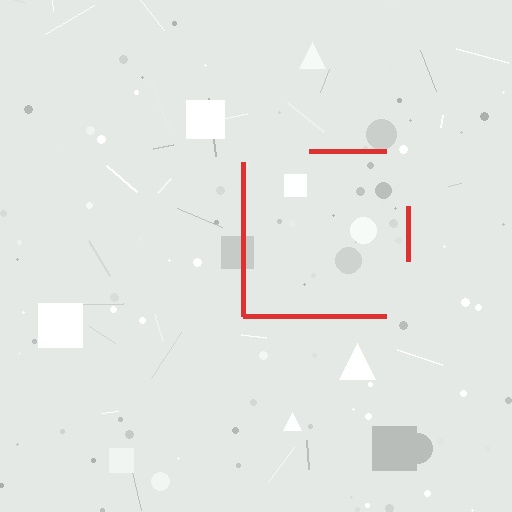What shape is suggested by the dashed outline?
The dashed outline suggests a square.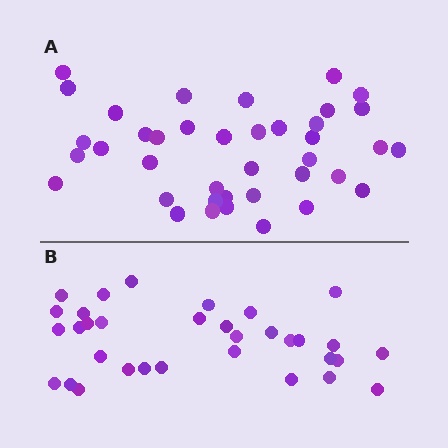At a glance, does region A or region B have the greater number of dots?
Region A (the top region) has more dots.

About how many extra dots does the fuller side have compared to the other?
Region A has about 6 more dots than region B.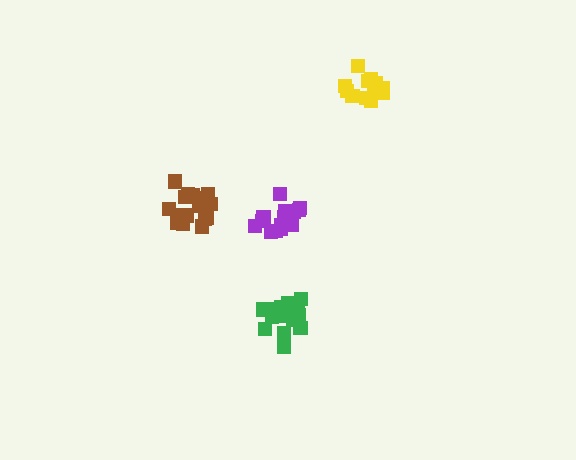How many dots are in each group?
Group 1: 17 dots, Group 2: 13 dots, Group 3: 15 dots, Group 4: 17 dots (62 total).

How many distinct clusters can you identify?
There are 4 distinct clusters.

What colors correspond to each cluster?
The clusters are colored: brown, yellow, purple, green.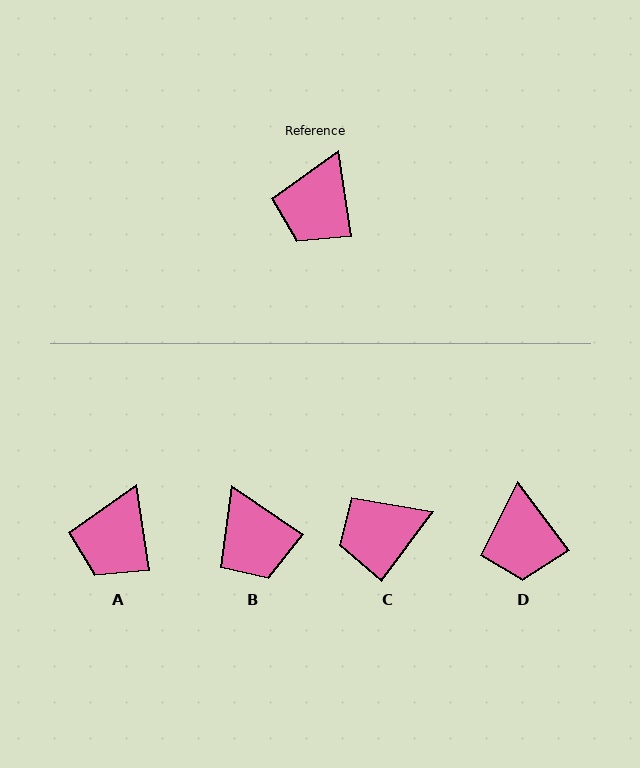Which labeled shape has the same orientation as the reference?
A.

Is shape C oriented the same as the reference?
No, it is off by about 45 degrees.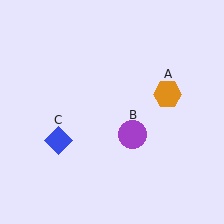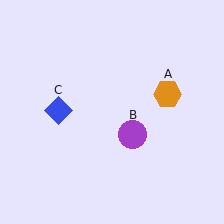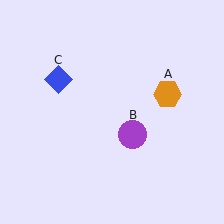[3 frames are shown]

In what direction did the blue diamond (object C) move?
The blue diamond (object C) moved up.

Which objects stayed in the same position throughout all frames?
Orange hexagon (object A) and purple circle (object B) remained stationary.